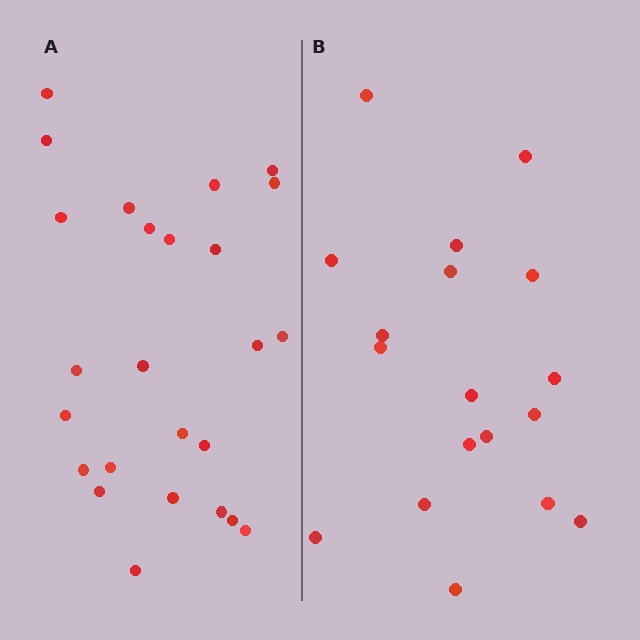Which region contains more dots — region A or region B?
Region A (the left region) has more dots.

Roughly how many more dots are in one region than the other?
Region A has roughly 8 or so more dots than region B.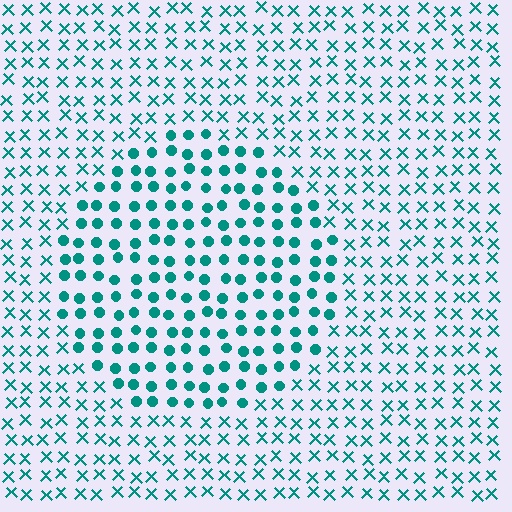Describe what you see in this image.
The image is filled with small teal elements arranged in a uniform grid. A circle-shaped region contains circles, while the surrounding area contains X marks. The boundary is defined purely by the change in element shape.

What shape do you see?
I see a circle.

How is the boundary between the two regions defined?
The boundary is defined by a change in element shape: circles inside vs. X marks outside. All elements share the same color and spacing.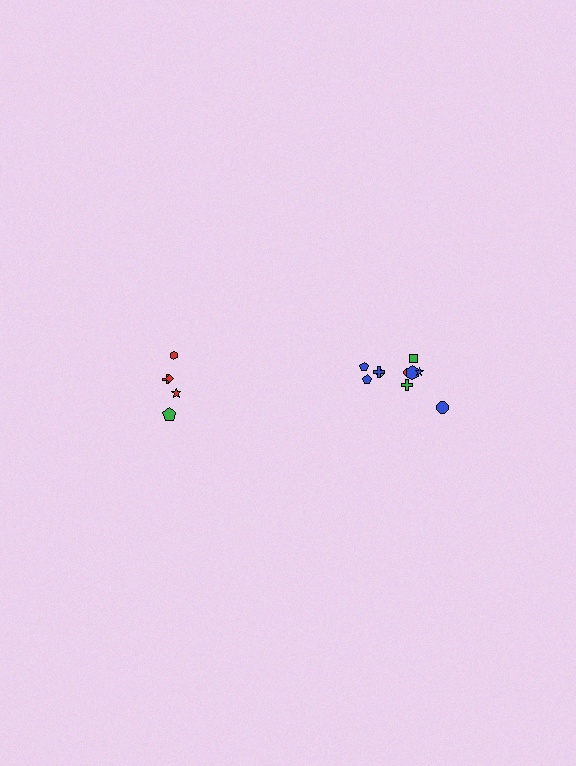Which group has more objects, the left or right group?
The right group.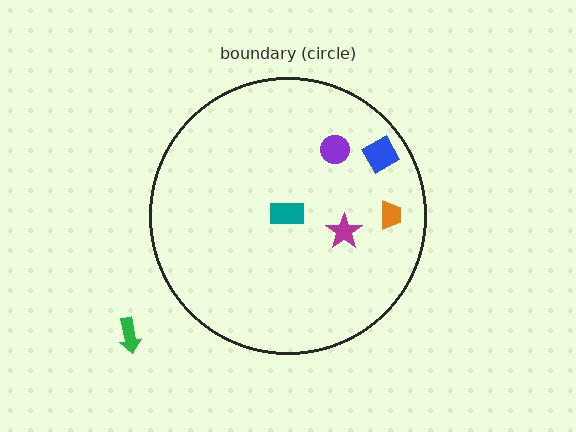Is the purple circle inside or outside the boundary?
Inside.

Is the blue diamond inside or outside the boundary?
Inside.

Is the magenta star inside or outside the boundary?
Inside.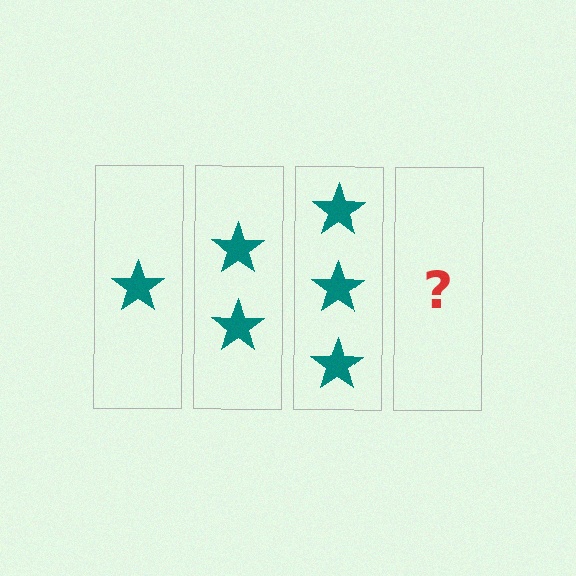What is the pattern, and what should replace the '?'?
The pattern is that each step adds one more star. The '?' should be 4 stars.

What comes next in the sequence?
The next element should be 4 stars.